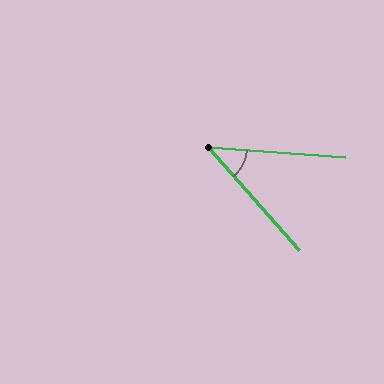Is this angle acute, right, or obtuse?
It is acute.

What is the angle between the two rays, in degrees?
Approximately 44 degrees.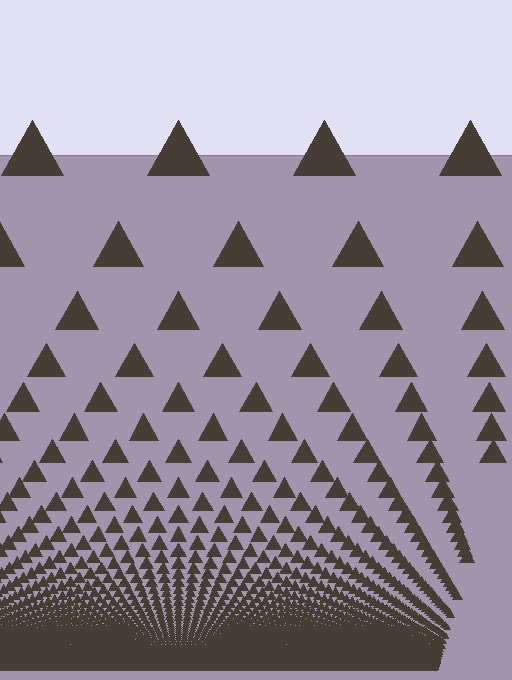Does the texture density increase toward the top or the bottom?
Density increases toward the bottom.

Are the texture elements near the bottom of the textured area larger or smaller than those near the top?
Smaller. The gradient is inverted — elements near the bottom are smaller and denser.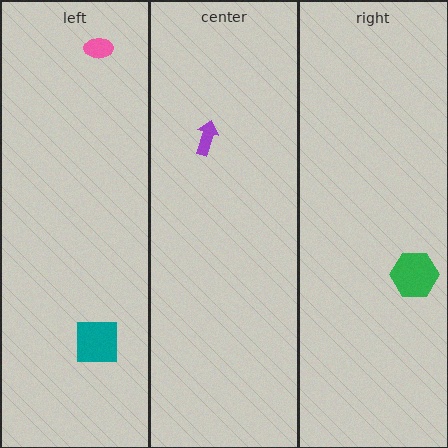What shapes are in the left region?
The teal square, the pink ellipse.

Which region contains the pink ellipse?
The left region.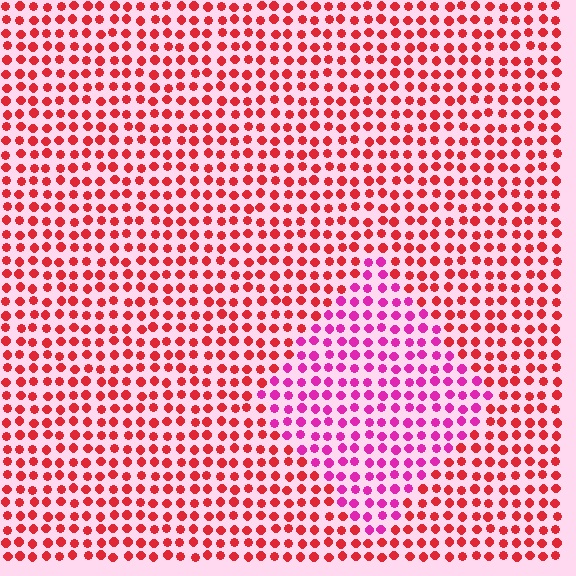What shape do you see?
I see a diamond.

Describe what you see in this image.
The image is filled with small red elements in a uniform arrangement. A diamond-shaped region is visible where the elements are tinted to a slightly different hue, forming a subtle color boundary.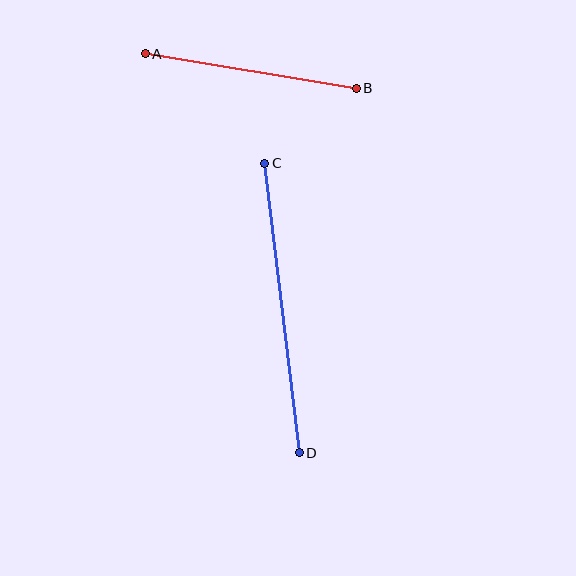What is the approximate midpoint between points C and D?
The midpoint is at approximately (282, 308) pixels.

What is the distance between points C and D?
The distance is approximately 292 pixels.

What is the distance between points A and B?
The distance is approximately 214 pixels.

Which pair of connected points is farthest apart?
Points C and D are farthest apart.